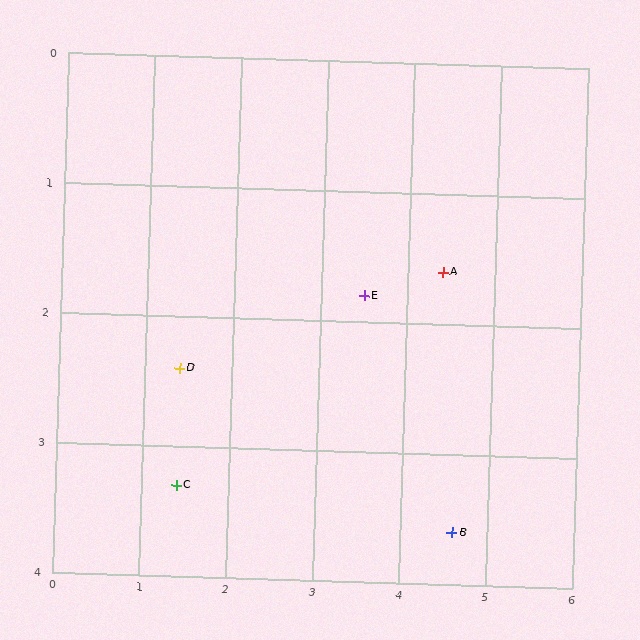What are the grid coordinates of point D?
Point D is at approximately (1.4, 2.4).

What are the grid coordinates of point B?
Point B is at approximately (4.6, 3.6).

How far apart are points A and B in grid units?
Points A and B are about 2.0 grid units apart.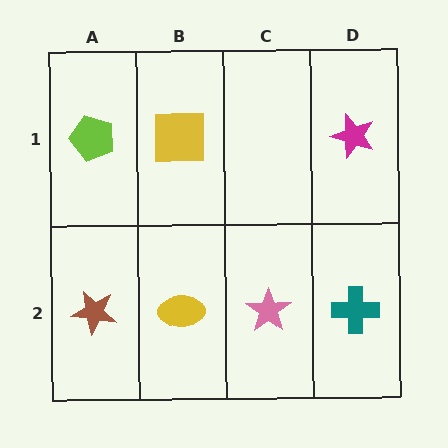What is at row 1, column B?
A yellow square.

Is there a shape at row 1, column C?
No, that cell is empty.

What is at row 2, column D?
A teal cross.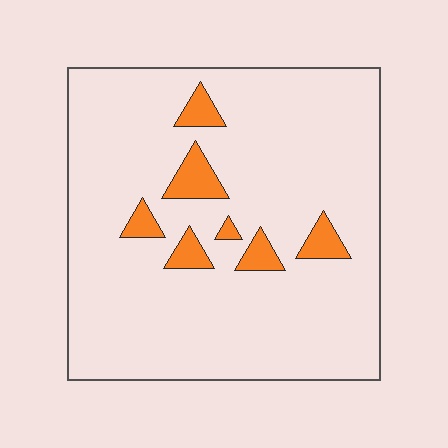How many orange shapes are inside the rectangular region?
7.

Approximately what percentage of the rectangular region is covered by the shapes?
Approximately 10%.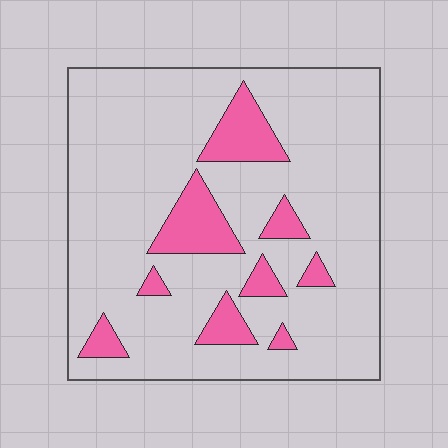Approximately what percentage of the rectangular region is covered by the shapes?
Approximately 15%.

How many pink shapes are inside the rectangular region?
9.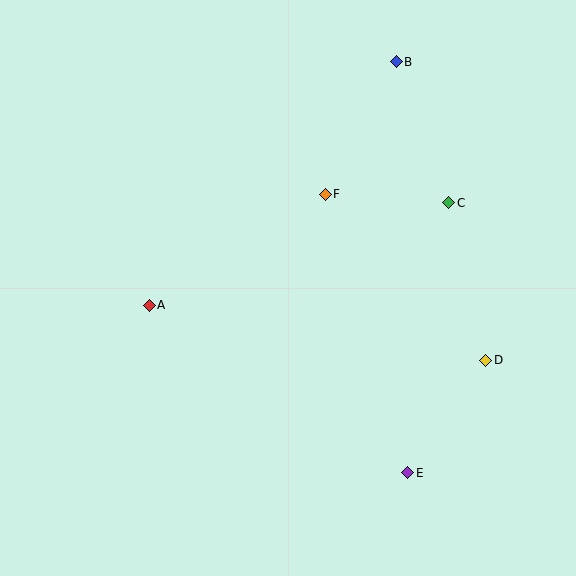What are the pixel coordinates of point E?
Point E is at (408, 473).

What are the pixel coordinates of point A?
Point A is at (149, 305).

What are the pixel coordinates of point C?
Point C is at (449, 203).